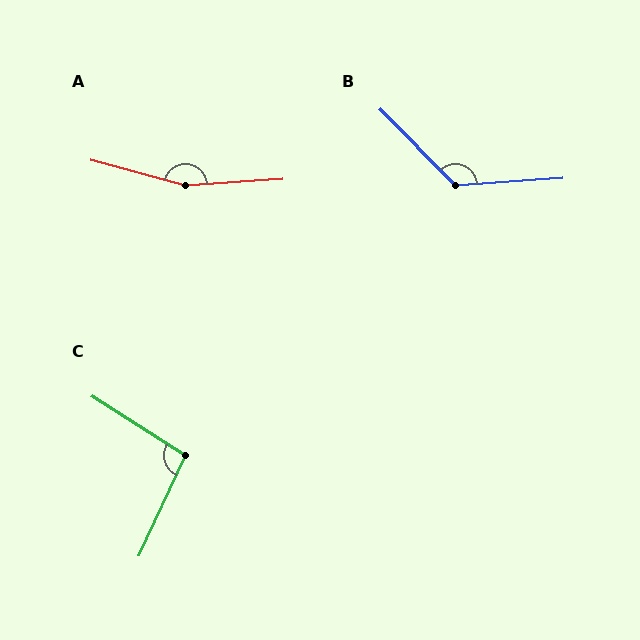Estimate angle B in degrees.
Approximately 130 degrees.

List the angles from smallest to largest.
C (98°), B (130°), A (161°).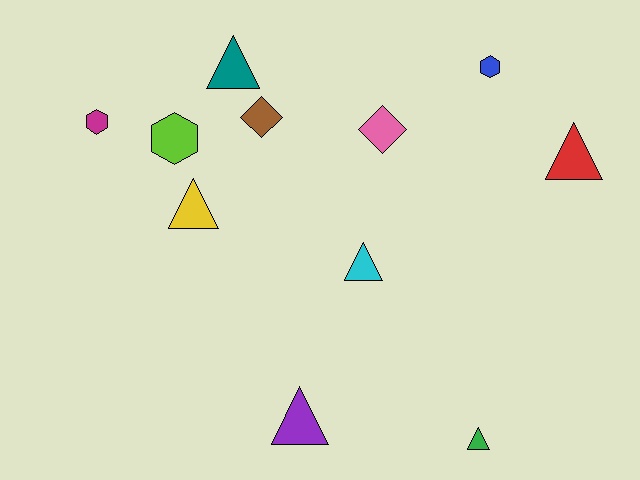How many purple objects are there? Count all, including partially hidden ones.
There is 1 purple object.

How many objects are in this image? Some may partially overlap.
There are 11 objects.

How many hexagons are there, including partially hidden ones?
There are 3 hexagons.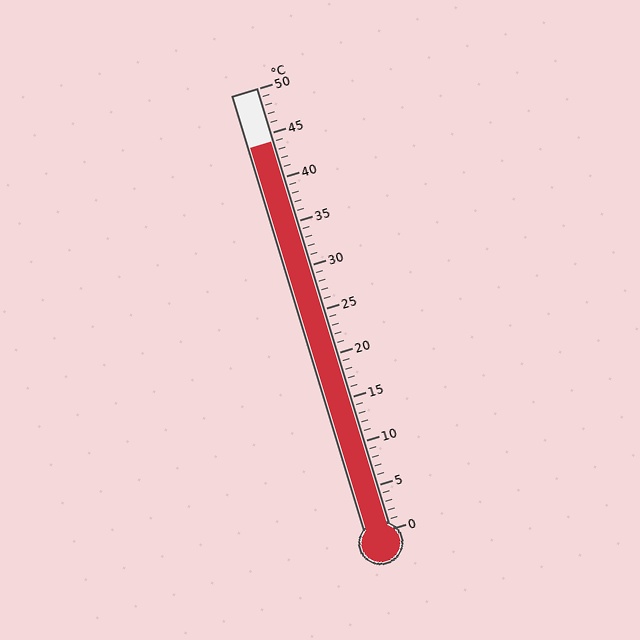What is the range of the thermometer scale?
The thermometer scale ranges from 0°C to 50°C.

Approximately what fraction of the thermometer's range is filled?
The thermometer is filled to approximately 90% of its range.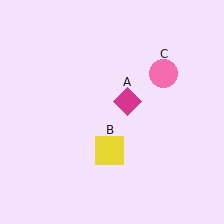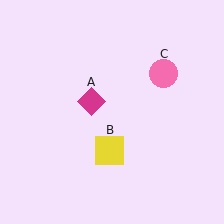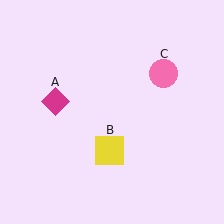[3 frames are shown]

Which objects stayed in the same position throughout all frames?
Yellow square (object B) and pink circle (object C) remained stationary.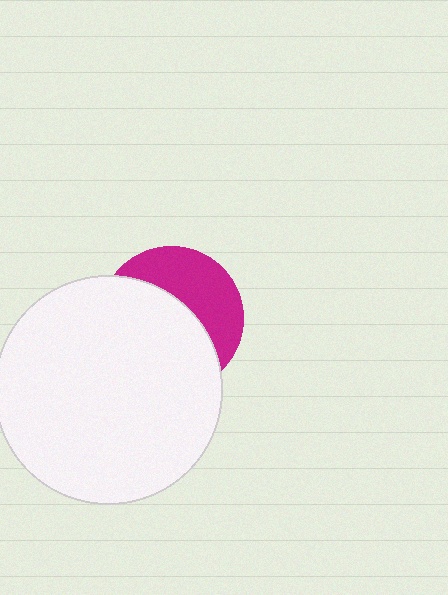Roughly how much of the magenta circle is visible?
A small part of it is visible (roughly 40%).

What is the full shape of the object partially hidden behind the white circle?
The partially hidden object is a magenta circle.